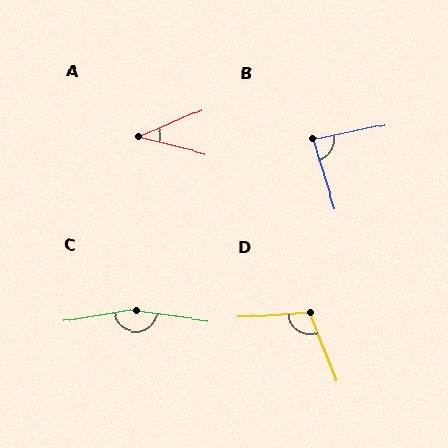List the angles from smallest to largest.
A (38°), B (84°), D (108°), C (163°).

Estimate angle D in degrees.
Approximately 108 degrees.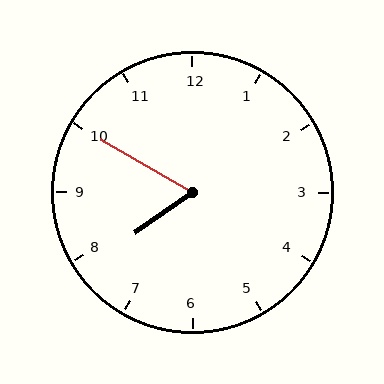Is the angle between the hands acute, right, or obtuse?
It is acute.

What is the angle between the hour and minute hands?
Approximately 65 degrees.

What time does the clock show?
7:50.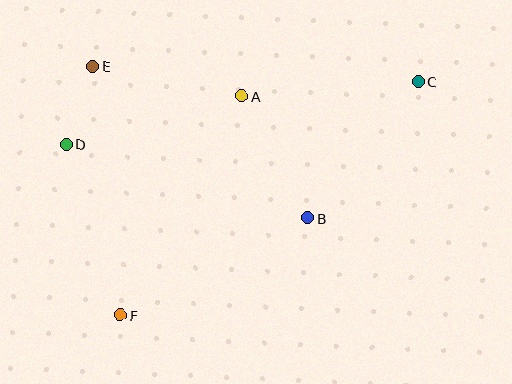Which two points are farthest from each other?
Points C and F are farthest from each other.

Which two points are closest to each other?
Points D and E are closest to each other.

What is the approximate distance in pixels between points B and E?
The distance between B and E is approximately 263 pixels.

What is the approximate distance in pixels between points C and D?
The distance between C and D is approximately 358 pixels.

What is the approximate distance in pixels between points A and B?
The distance between A and B is approximately 138 pixels.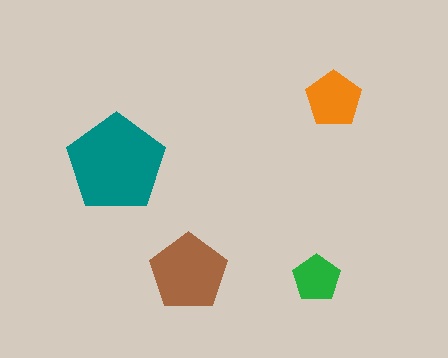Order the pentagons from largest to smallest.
the teal one, the brown one, the orange one, the green one.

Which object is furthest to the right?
The orange pentagon is rightmost.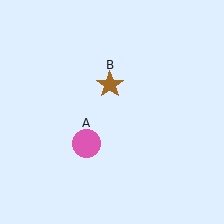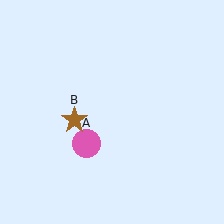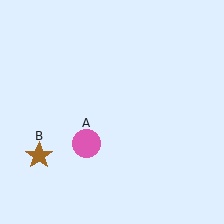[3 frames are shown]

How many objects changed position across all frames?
1 object changed position: brown star (object B).